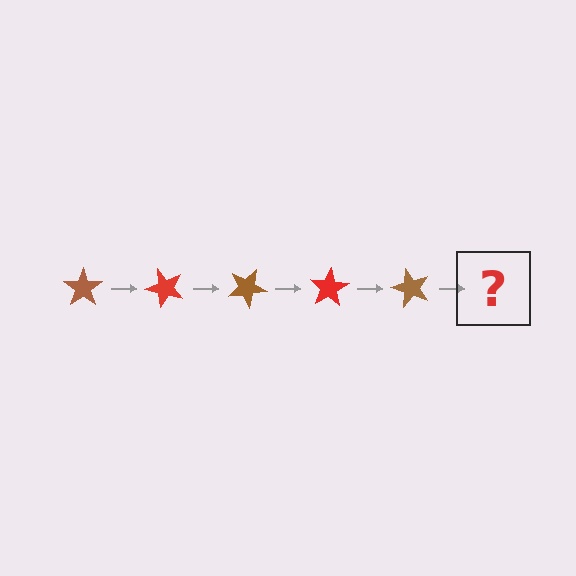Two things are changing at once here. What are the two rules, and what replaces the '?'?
The two rules are that it rotates 50 degrees each step and the color cycles through brown and red. The '?' should be a red star, rotated 250 degrees from the start.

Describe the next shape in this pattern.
It should be a red star, rotated 250 degrees from the start.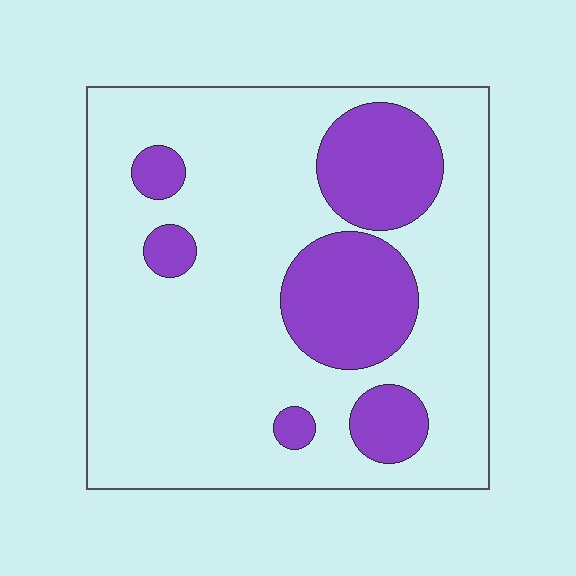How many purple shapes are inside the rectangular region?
6.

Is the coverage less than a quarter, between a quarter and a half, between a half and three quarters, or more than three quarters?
Less than a quarter.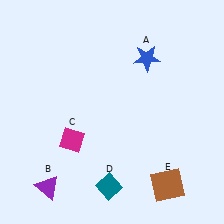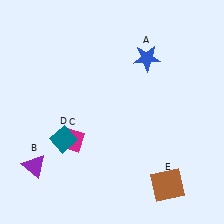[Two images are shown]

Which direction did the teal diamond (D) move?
The teal diamond (D) moved up.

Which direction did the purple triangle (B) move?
The purple triangle (B) moved up.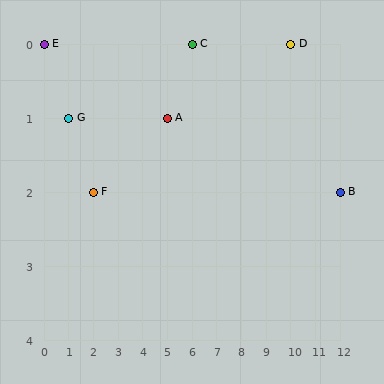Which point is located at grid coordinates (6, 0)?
Point C is at (6, 0).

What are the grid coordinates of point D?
Point D is at grid coordinates (10, 0).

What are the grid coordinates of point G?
Point G is at grid coordinates (1, 1).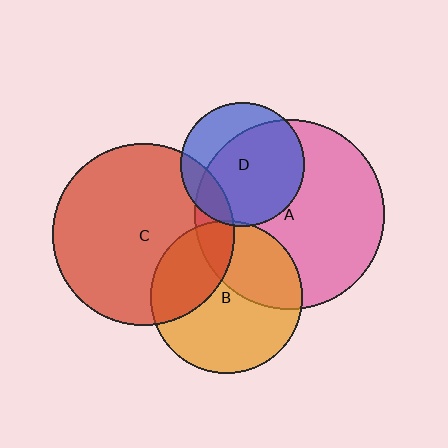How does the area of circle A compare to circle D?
Approximately 2.4 times.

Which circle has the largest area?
Circle A (pink).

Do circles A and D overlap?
Yes.